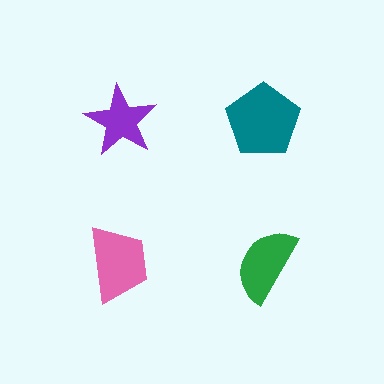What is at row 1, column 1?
A purple star.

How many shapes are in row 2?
2 shapes.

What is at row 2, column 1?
A pink trapezoid.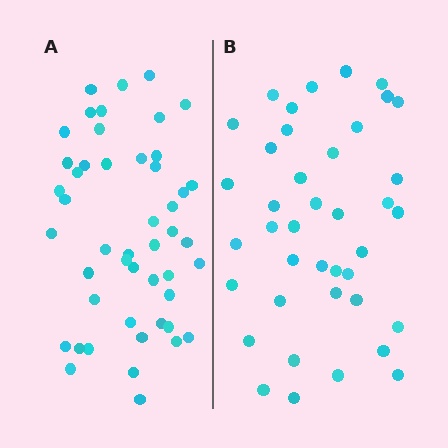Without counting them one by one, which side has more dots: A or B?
Region A (the left region) has more dots.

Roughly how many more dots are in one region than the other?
Region A has roughly 8 or so more dots than region B.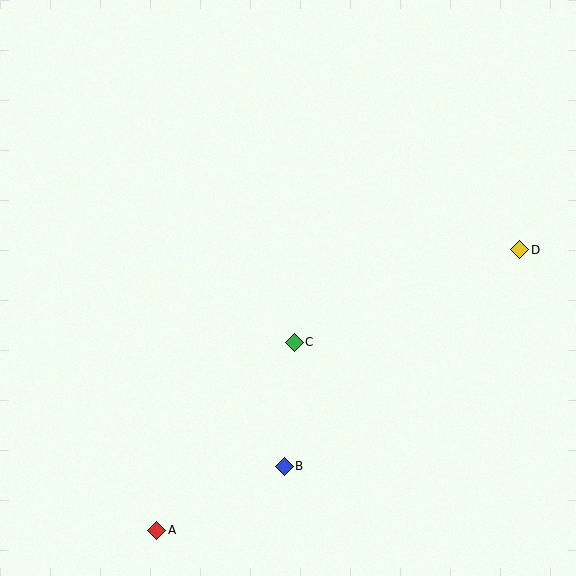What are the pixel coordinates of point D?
Point D is at (520, 250).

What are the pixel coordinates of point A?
Point A is at (157, 530).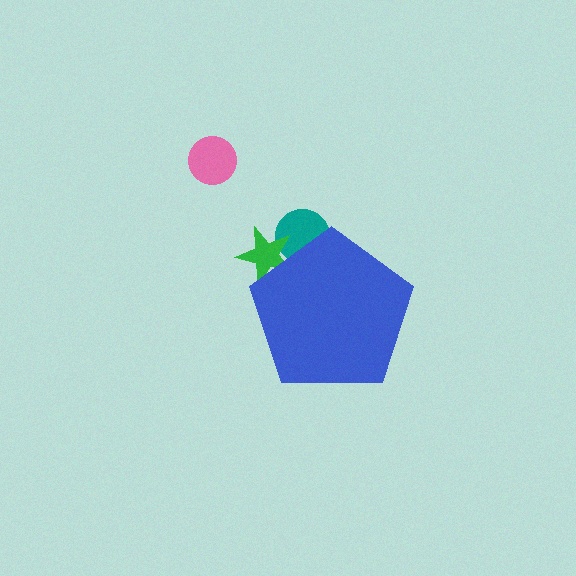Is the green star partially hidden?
Yes, the green star is partially hidden behind the blue pentagon.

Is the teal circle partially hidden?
Yes, the teal circle is partially hidden behind the blue pentagon.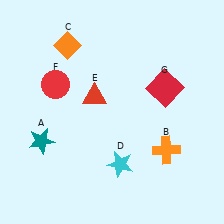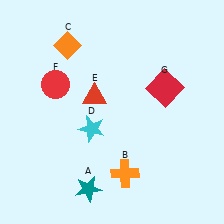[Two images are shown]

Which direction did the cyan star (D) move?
The cyan star (D) moved up.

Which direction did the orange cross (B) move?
The orange cross (B) moved left.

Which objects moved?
The objects that moved are: the teal star (A), the orange cross (B), the cyan star (D).